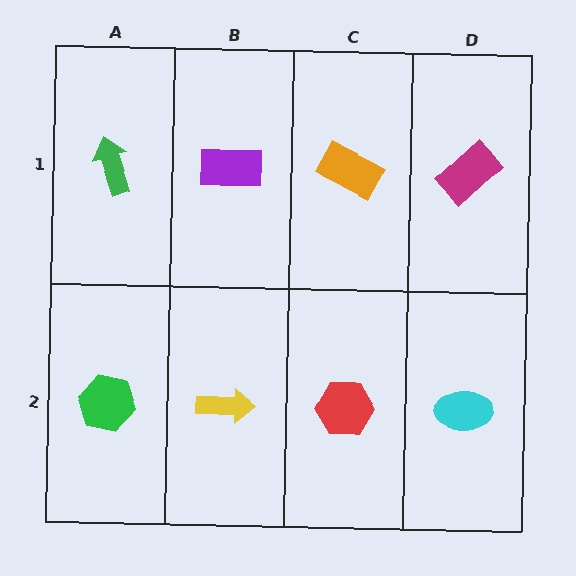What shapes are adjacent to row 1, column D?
A cyan ellipse (row 2, column D), an orange rectangle (row 1, column C).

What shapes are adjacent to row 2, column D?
A magenta rectangle (row 1, column D), a red hexagon (row 2, column C).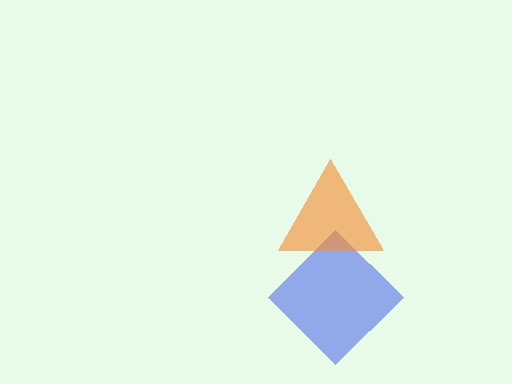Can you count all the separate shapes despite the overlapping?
Yes, there are 2 separate shapes.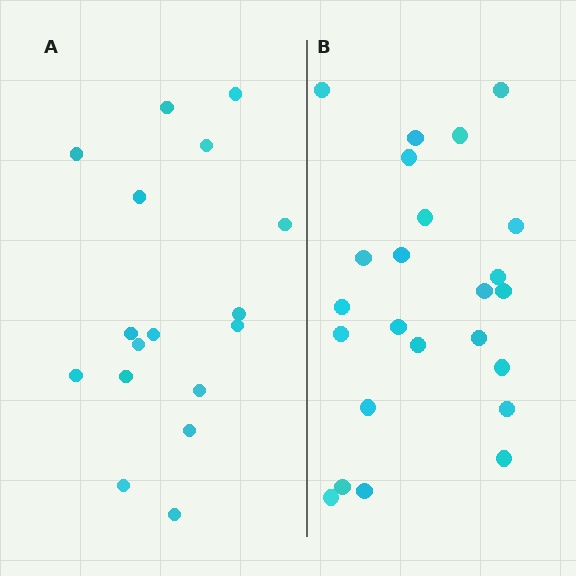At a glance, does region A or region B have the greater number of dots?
Region B (the right region) has more dots.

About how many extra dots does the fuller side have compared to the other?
Region B has roughly 8 or so more dots than region A.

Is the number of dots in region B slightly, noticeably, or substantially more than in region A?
Region B has noticeably more, but not dramatically so. The ratio is roughly 1.4 to 1.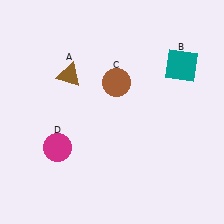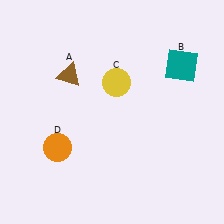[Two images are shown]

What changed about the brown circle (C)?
In Image 1, C is brown. In Image 2, it changed to yellow.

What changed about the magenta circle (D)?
In Image 1, D is magenta. In Image 2, it changed to orange.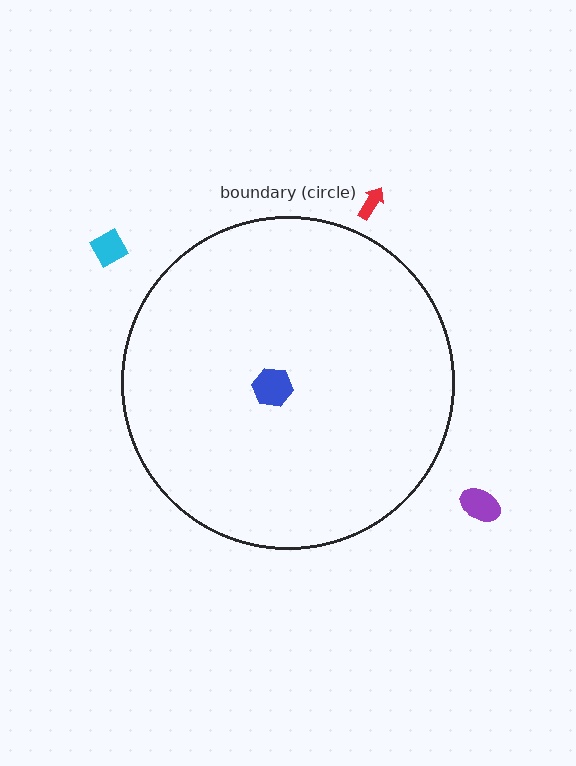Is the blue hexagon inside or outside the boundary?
Inside.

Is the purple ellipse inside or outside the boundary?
Outside.